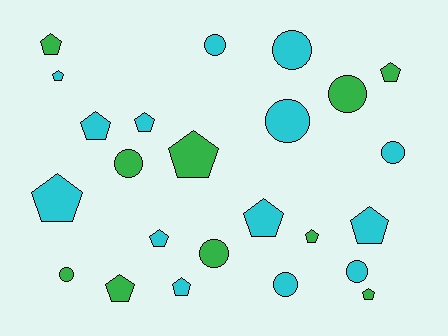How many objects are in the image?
There are 24 objects.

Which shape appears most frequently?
Pentagon, with 14 objects.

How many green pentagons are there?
There are 6 green pentagons.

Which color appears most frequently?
Cyan, with 14 objects.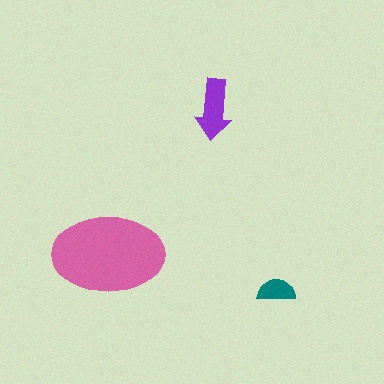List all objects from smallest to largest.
The teal semicircle, the purple arrow, the pink ellipse.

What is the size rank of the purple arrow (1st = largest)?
2nd.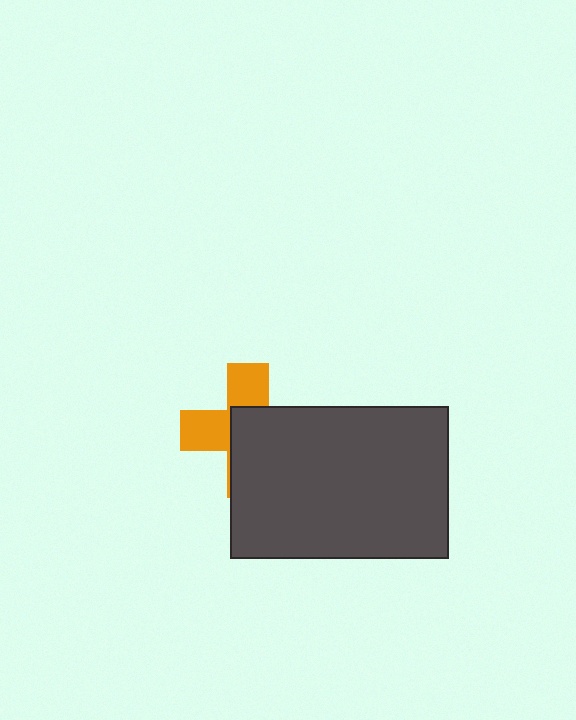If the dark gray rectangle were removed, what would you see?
You would see the complete orange cross.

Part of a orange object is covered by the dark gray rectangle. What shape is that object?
It is a cross.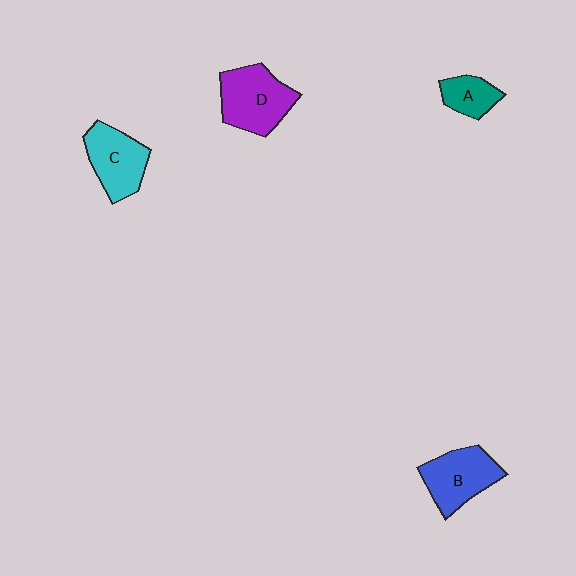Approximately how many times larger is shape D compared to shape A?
Approximately 2.0 times.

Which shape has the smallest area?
Shape A (teal).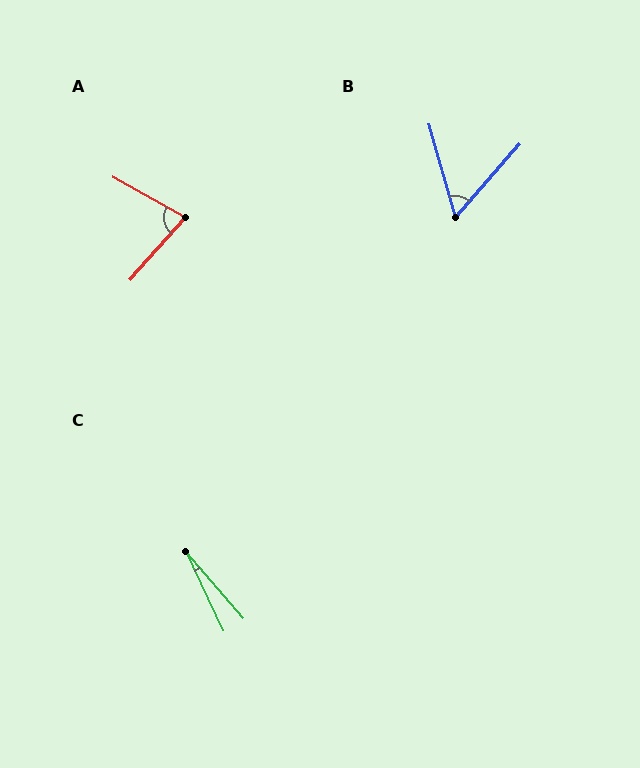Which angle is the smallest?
C, at approximately 16 degrees.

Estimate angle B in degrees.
Approximately 57 degrees.